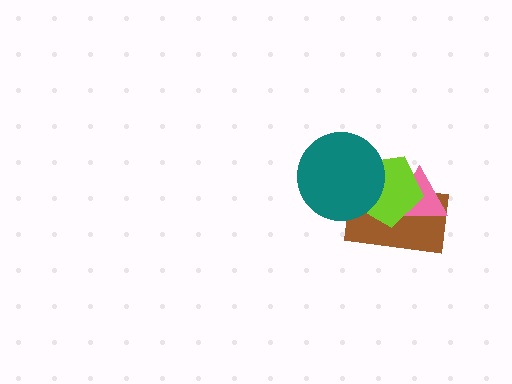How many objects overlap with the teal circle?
2 objects overlap with the teal circle.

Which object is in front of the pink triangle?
The lime pentagon is in front of the pink triangle.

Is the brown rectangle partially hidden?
Yes, it is partially covered by another shape.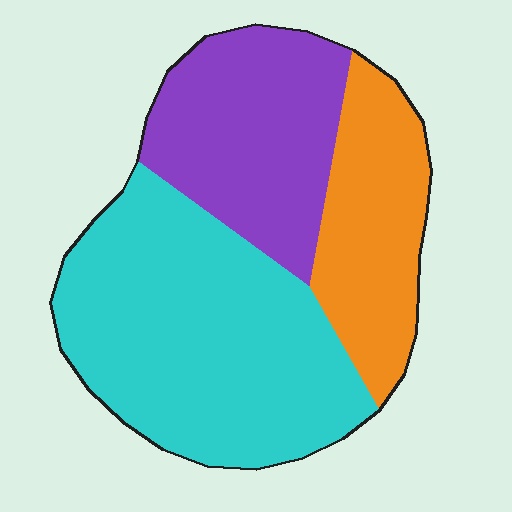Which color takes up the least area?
Orange, at roughly 25%.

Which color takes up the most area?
Cyan, at roughly 50%.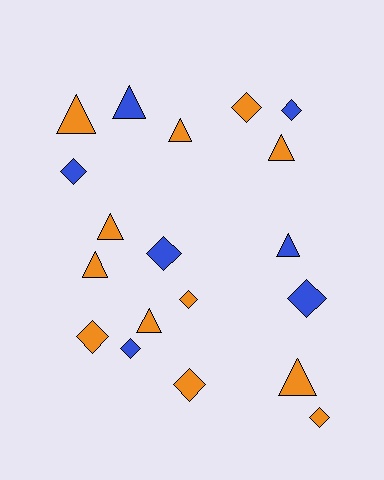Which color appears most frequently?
Orange, with 12 objects.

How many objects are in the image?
There are 19 objects.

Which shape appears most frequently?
Diamond, with 10 objects.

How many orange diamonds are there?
There are 5 orange diamonds.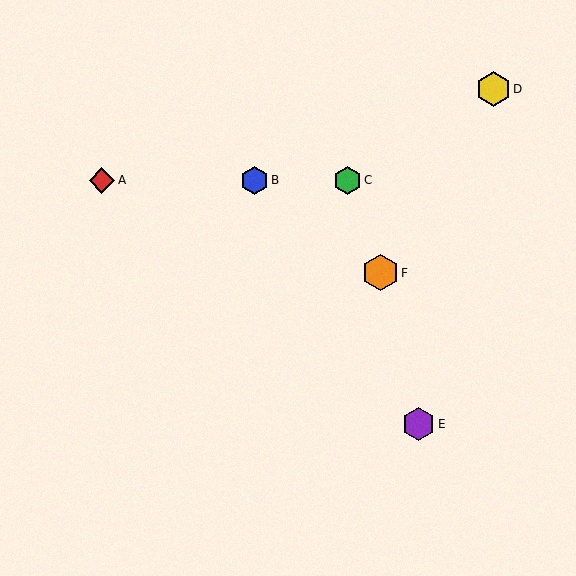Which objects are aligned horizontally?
Objects A, B, C are aligned horizontally.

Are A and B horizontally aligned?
Yes, both are at y≈181.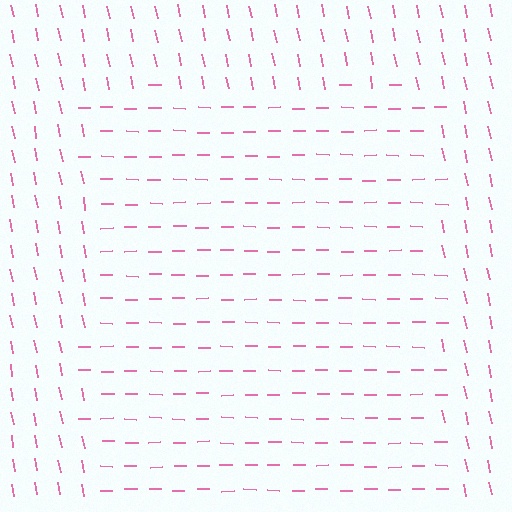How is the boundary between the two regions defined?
The boundary is defined purely by a change in line orientation (approximately 79 degrees difference). All lines are the same color and thickness.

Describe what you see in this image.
The image is filled with small pink line segments. A rectangle region in the image has lines oriented differently from the surrounding lines, creating a visible texture boundary.